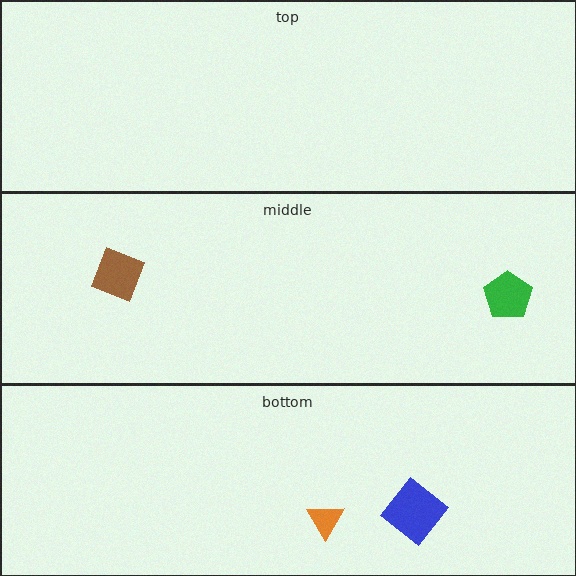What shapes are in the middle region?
The green pentagon, the brown diamond.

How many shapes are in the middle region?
2.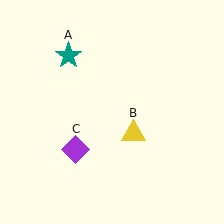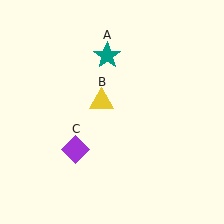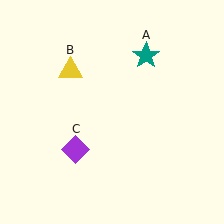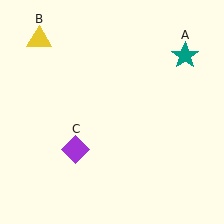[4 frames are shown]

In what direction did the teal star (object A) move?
The teal star (object A) moved right.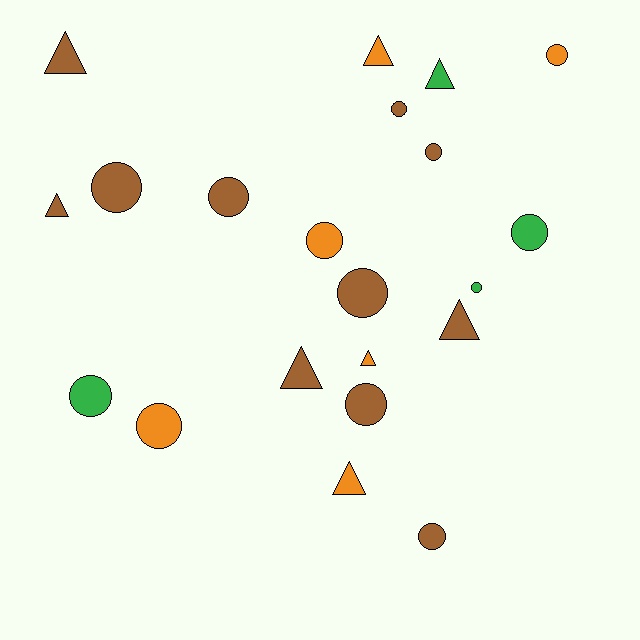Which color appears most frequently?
Brown, with 11 objects.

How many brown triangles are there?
There are 4 brown triangles.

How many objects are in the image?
There are 21 objects.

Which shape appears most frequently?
Circle, with 13 objects.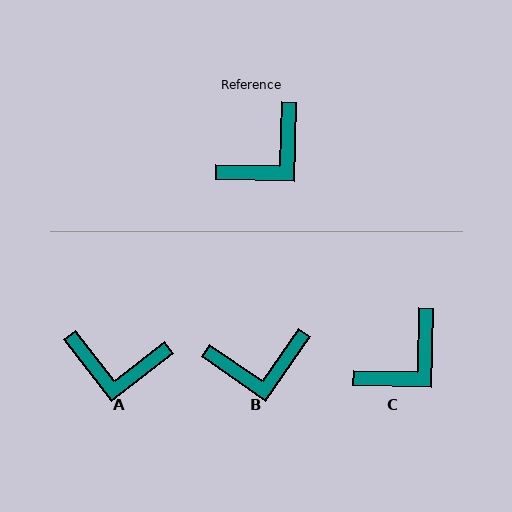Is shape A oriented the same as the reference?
No, it is off by about 51 degrees.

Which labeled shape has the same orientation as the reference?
C.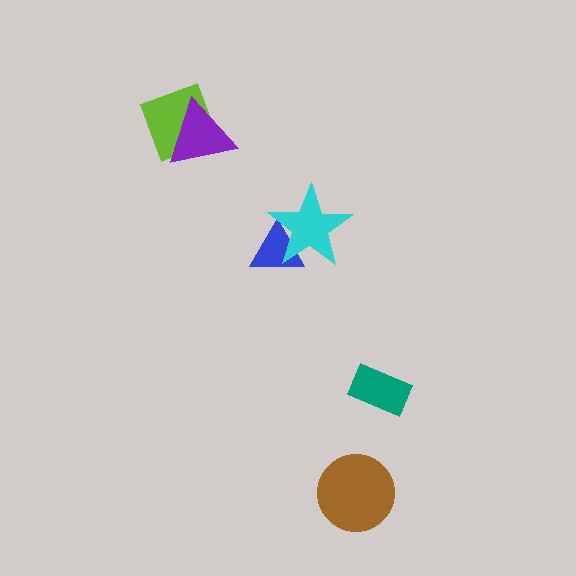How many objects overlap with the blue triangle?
1 object overlaps with the blue triangle.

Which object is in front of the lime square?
The purple triangle is in front of the lime square.